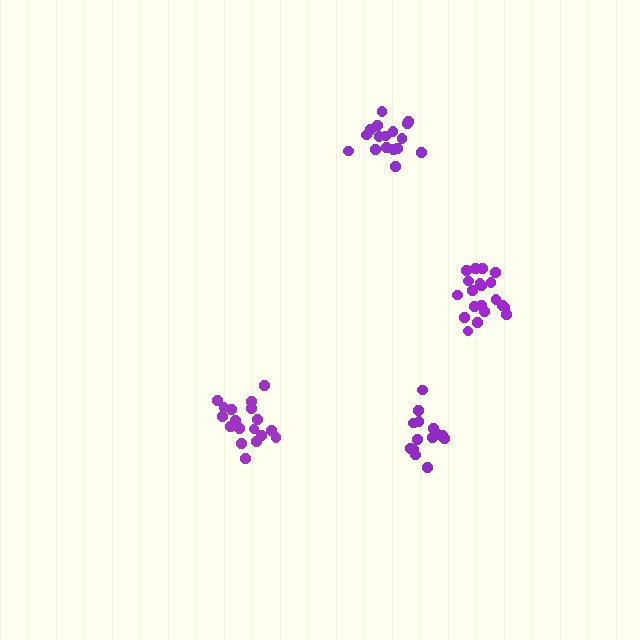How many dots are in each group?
Group 1: 14 dots, Group 2: 18 dots, Group 3: 20 dots, Group 4: 17 dots (69 total).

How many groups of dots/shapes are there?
There are 4 groups.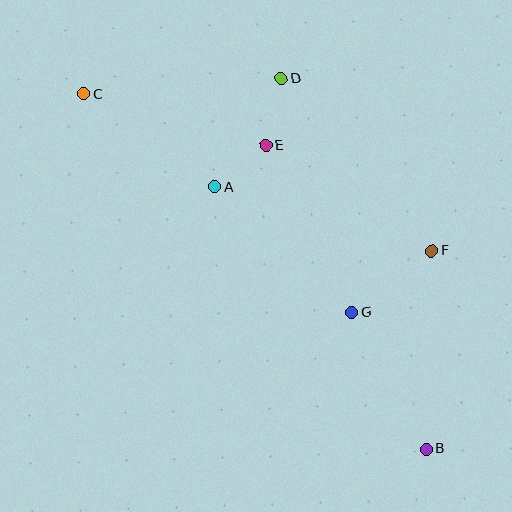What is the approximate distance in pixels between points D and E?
The distance between D and E is approximately 69 pixels.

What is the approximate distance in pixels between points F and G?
The distance between F and G is approximately 101 pixels.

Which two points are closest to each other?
Points A and E are closest to each other.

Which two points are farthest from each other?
Points B and C are farthest from each other.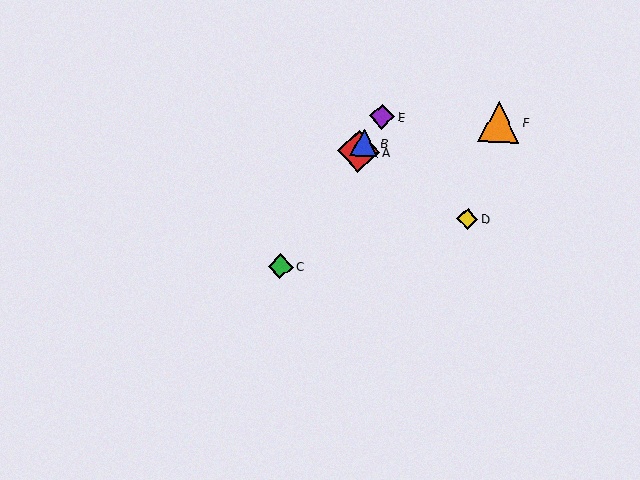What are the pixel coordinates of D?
Object D is at (467, 219).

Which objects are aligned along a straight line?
Objects A, B, C, E are aligned along a straight line.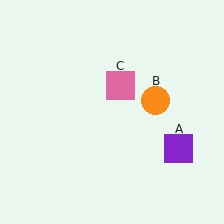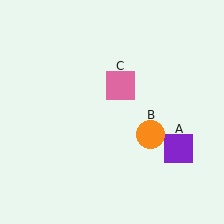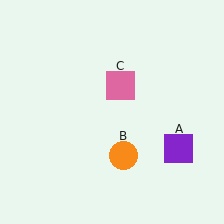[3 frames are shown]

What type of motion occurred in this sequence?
The orange circle (object B) rotated clockwise around the center of the scene.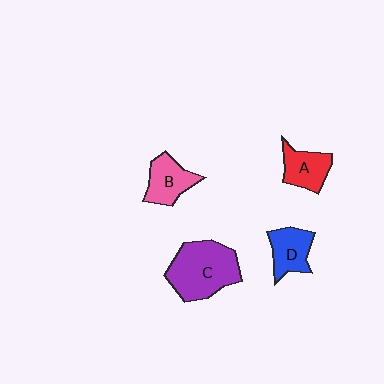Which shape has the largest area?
Shape C (purple).